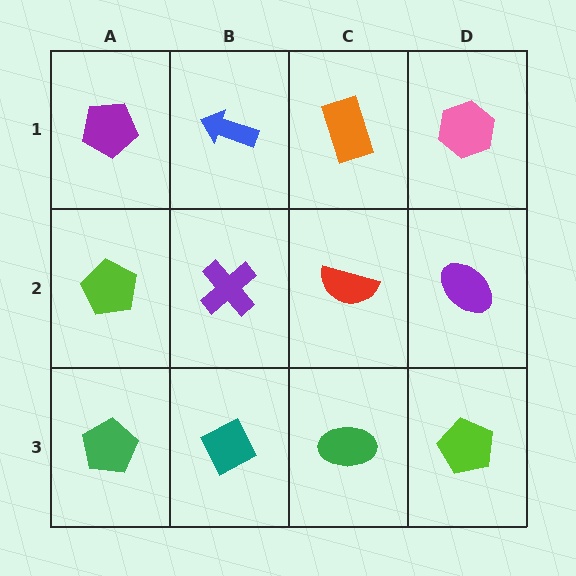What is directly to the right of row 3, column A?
A teal diamond.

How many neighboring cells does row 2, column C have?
4.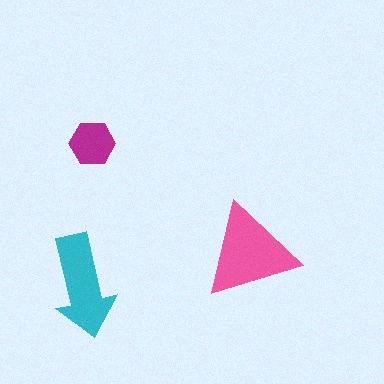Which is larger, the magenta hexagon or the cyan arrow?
The cyan arrow.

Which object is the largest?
The pink triangle.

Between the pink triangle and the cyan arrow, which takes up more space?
The pink triangle.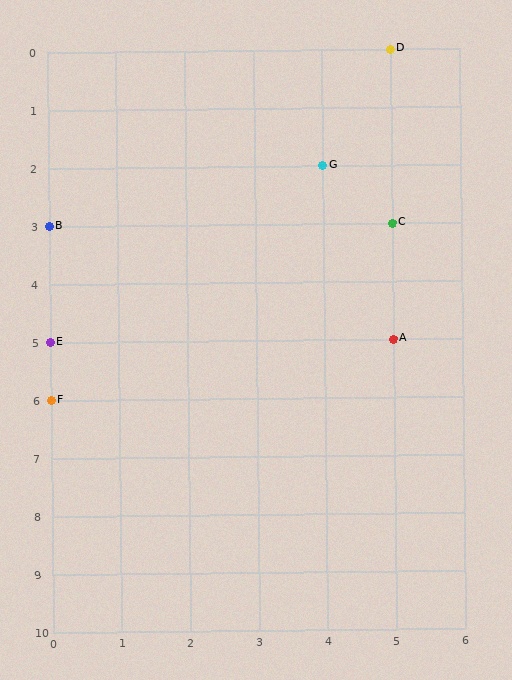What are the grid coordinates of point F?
Point F is at grid coordinates (0, 6).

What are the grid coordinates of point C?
Point C is at grid coordinates (5, 3).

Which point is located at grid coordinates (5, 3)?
Point C is at (5, 3).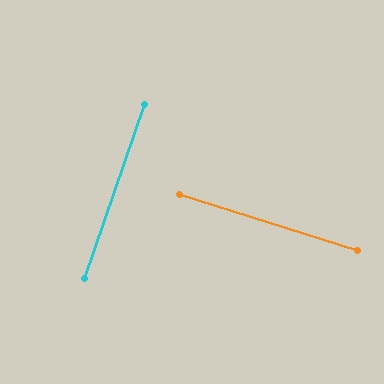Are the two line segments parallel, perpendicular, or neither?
Perpendicular — they meet at approximately 89°.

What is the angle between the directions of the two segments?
Approximately 89 degrees.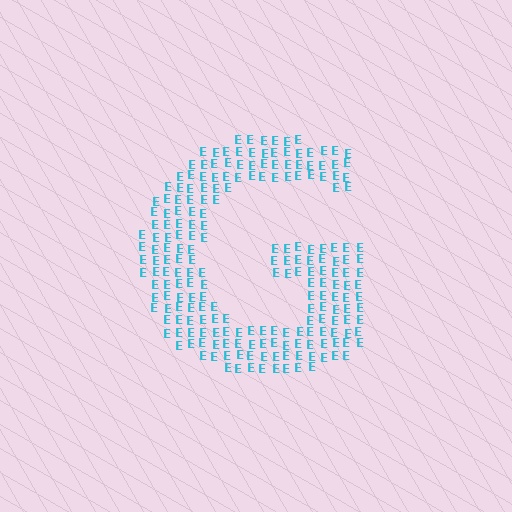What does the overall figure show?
The overall figure shows the letter G.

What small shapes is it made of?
It is made of small letter E's.